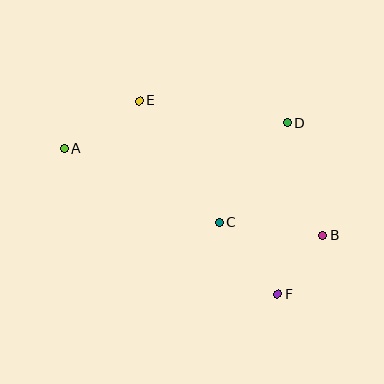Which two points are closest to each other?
Points B and F are closest to each other.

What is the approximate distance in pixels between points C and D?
The distance between C and D is approximately 120 pixels.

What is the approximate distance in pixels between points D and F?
The distance between D and F is approximately 171 pixels.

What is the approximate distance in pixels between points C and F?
The distance between C and F is approximately 93 pixels.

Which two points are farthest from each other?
Points A and B are farthest from each other.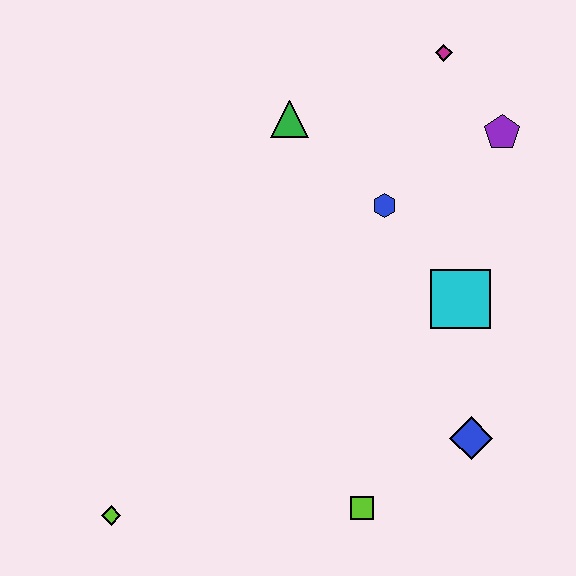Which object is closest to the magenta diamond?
The purple pentagon is closest to the magenta diamond.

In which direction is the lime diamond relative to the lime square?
The lime diamond is to the left of the lime square.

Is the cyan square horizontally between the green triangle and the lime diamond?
No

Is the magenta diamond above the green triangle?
Yes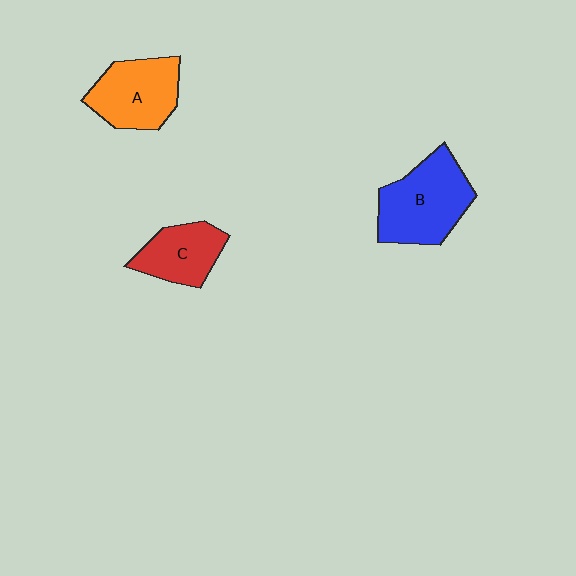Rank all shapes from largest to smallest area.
From largest to smallest: B (blue), A (orange), C (red).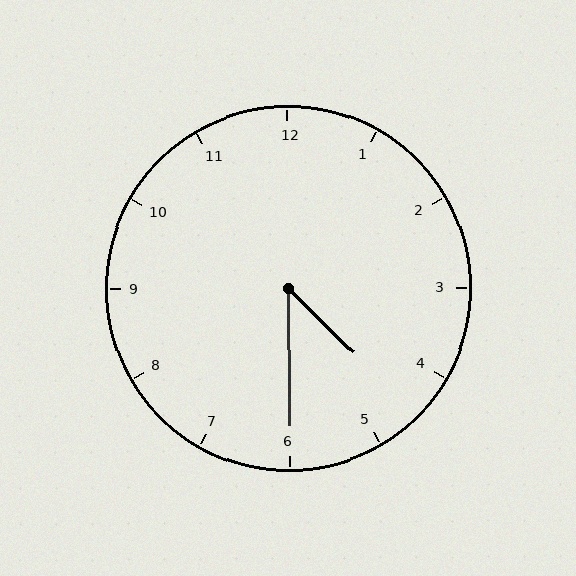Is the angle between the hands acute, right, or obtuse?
It is acute.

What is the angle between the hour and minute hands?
Approximately 45 degrees.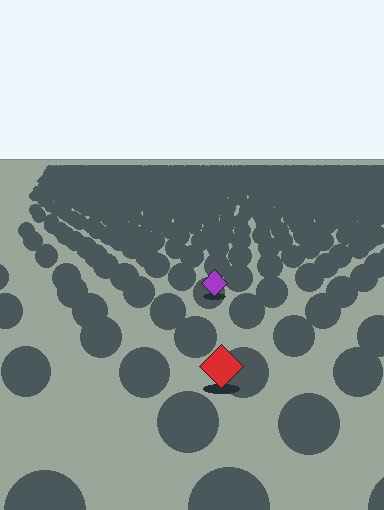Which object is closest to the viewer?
The red diamond is closest. The texture marks near it are larger and more spread out.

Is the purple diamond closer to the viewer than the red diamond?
No. The red diamond is closer — you can tell from the texture gradient: the ground texture is coarser near it.